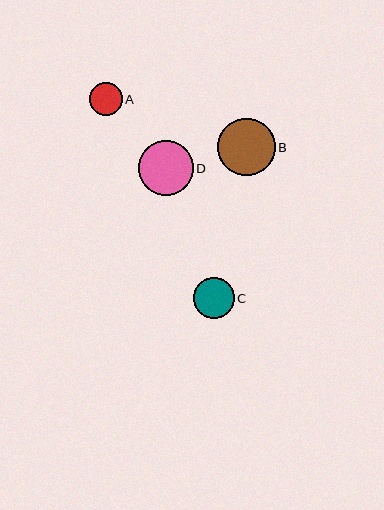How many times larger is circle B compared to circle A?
Circle B is approximately 1.7 times the size of circle A.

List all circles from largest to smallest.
From largest to smallest: B, D, C, A.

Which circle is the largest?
Circle B is the largest with a size of approximately 58 pixels.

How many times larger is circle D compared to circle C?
Circle D is approximately 1.3 times the size of circle C.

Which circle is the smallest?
Circle A is the smallest with a size of approximately 33 pixels.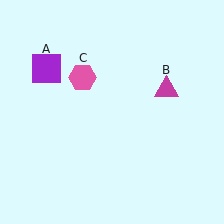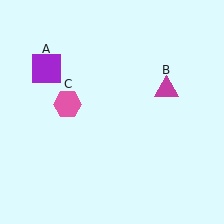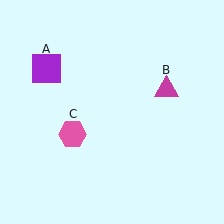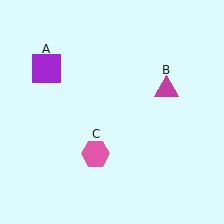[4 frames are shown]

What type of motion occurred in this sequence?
The pink hexagon (object C) rotated counterclockwise around the center of the scene.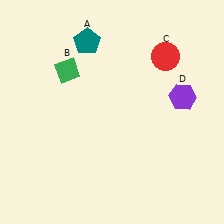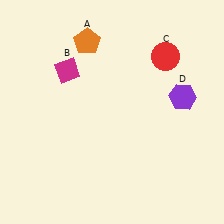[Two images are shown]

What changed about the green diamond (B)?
In Image 1, B is green. In Image 2, it changed to magenta.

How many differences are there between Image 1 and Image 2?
There are 2 differences between the two images.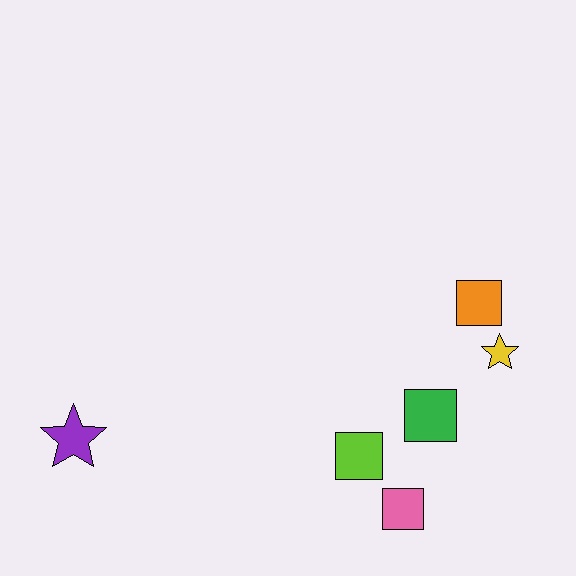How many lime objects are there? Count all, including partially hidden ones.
There is 1 lime object.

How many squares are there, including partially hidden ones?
There are 4 squares.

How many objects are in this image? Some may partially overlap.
There are 6 objects.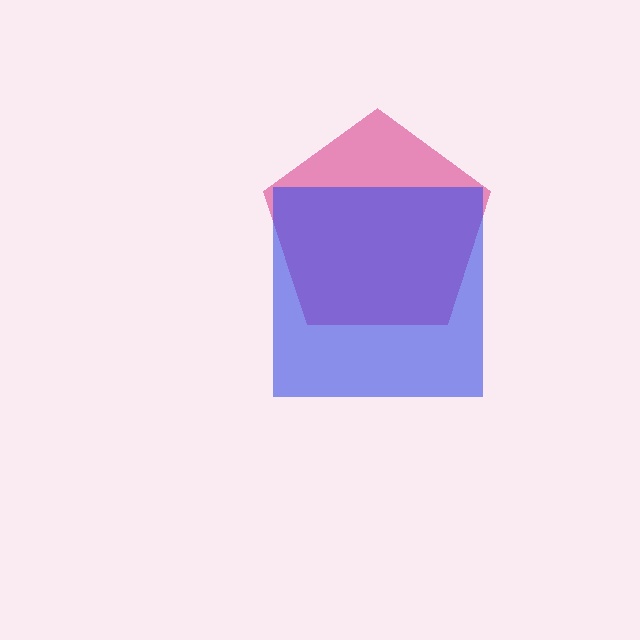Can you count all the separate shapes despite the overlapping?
Yes, there are 2 separate shapes.